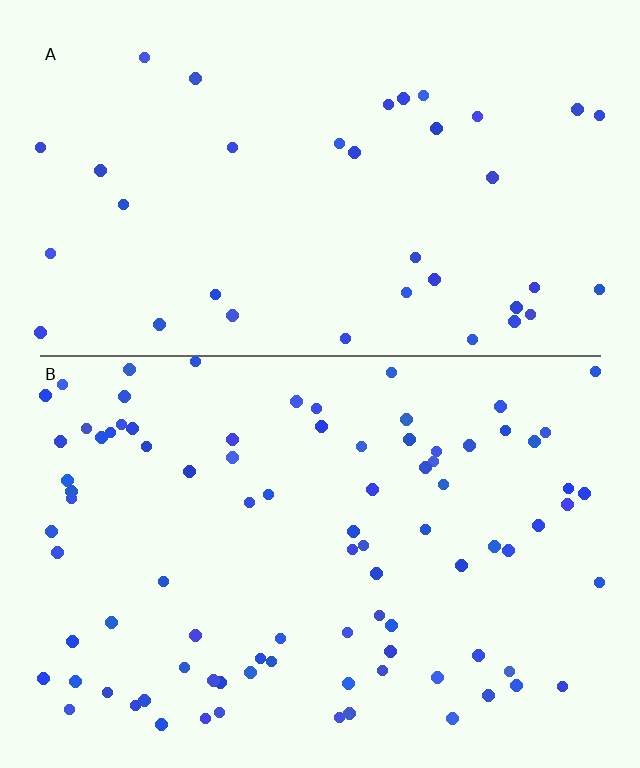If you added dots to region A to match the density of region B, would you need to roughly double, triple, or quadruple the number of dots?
Approximately double.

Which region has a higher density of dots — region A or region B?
B (the bottom).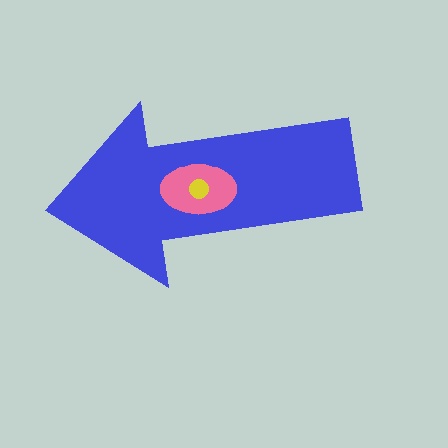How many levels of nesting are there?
3.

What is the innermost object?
The yellow circle.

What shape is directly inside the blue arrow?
The pink ellipse.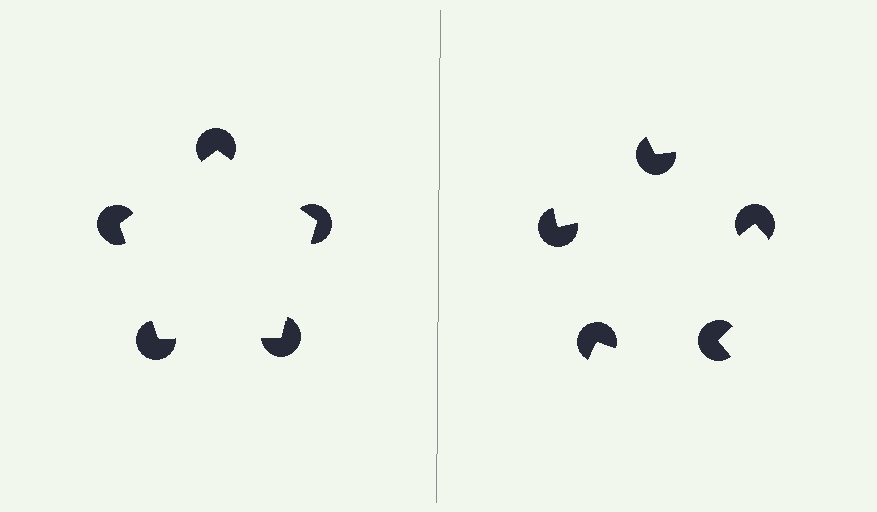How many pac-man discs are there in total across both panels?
10 — 5 on each side.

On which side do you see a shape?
An illusory pentagon appears on the left side. On the right side the wedge cuts are rotated, so no coherent shape forms.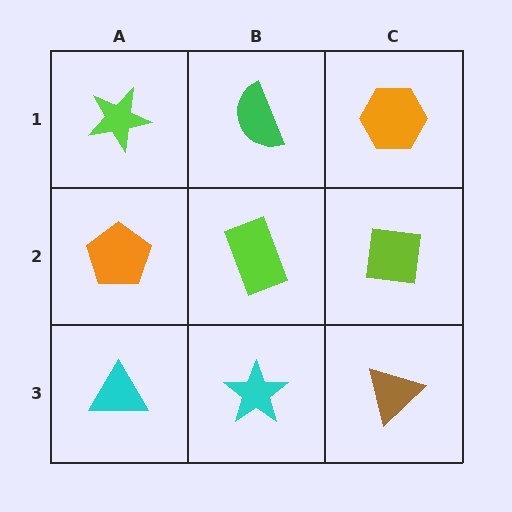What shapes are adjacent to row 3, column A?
An orange pentagon (row 2, column A), a cyan star (row 3, column B).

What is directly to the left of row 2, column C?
A lime rectangle.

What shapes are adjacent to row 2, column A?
A lime star (row 1, column A), a cyan triangle (row 3, column A), a lime rectangle (row 2, column B).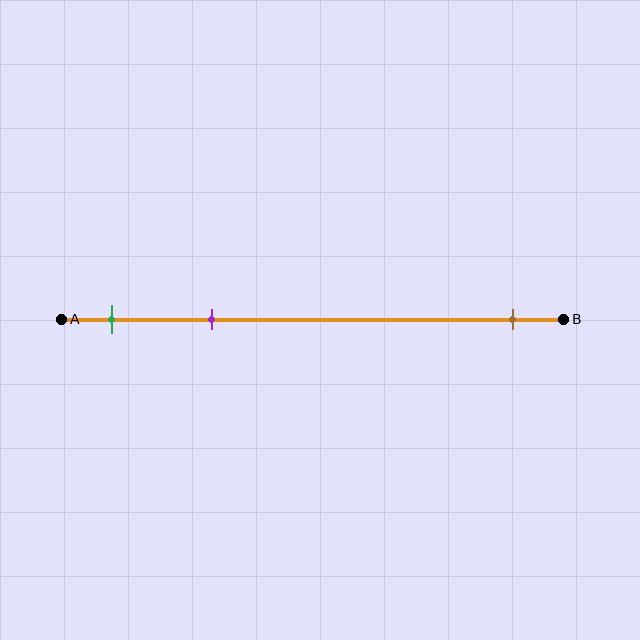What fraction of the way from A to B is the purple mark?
The purple mark is approximately 30% (0.3) of the way from A to B.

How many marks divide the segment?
There are 3 marks dividing the segment.